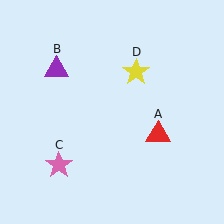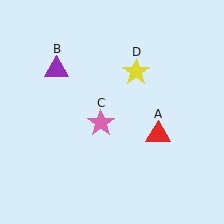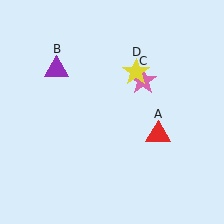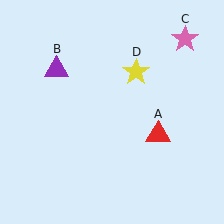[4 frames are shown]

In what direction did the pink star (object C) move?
The pink star (object C) moved up and to the right.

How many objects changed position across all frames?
1 object changed position: pink star (object C).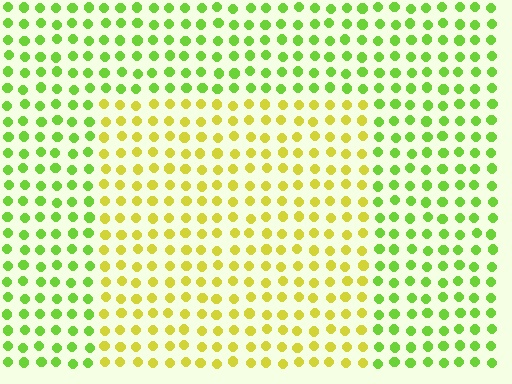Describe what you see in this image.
The image is filled with small lime elements in a uniform arrangement. A rectangle-shaped region is visible where the elements are tinted to a slightly different hue, forming a subtle color boundary.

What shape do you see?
I see a rectangle.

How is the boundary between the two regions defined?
The boundary is defined purely by a slight shift in hue (about 40 degrees). Spacing, size, and orientation are identical on both sides.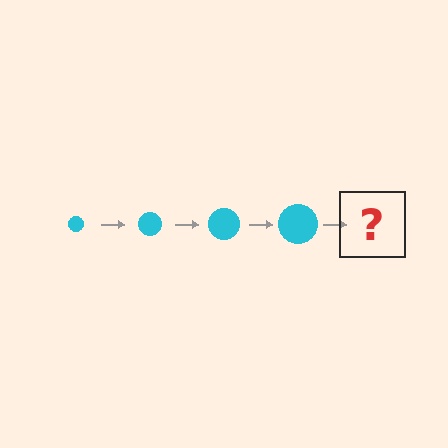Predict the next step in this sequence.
The next step is a cyan circle, larger than the previous one.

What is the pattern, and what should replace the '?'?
The pattern is that the circle gets progressively larger each step. The '?' should be a cyan circle, larger than the previous one.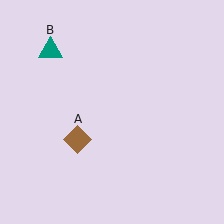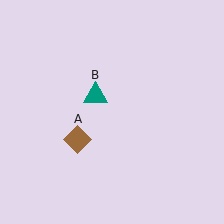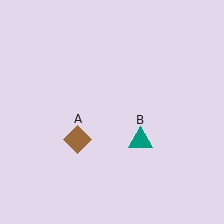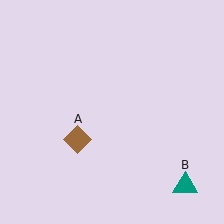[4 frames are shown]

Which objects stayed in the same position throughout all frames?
Brown diamond (object A) remained stationary.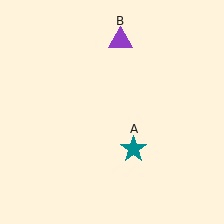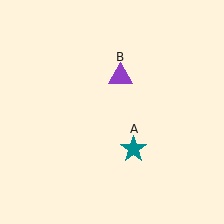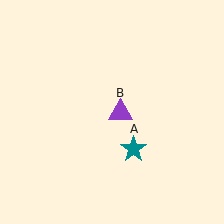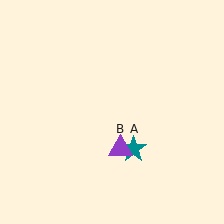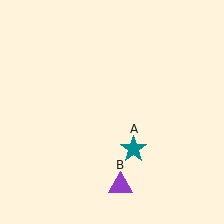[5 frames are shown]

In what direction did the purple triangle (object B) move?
The purple triangle (object B) moved down.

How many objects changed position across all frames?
1 object changed position: purple triangle (object B).